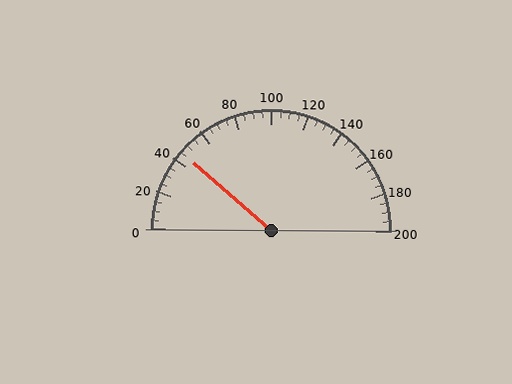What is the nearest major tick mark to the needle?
The nearest major tick mark is 40.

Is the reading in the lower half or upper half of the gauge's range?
The reading is in the lower half of the range (0 to 200).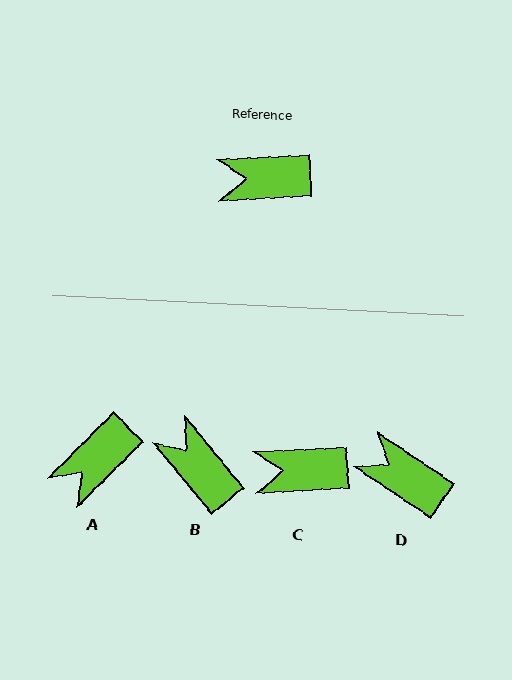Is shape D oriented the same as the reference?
No, it is off by about 37 degrees.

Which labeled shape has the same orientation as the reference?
C.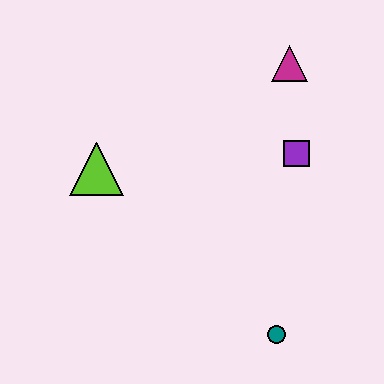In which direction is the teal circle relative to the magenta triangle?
The teal circle is below the magenta triangle.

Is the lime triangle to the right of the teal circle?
No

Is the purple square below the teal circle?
No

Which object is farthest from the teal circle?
The magenta triangle is farthest from the teal circle.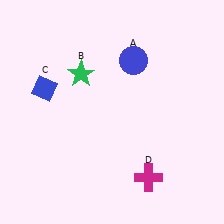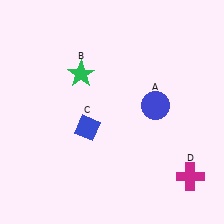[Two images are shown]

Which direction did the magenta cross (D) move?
The magenta cross (D) moved right.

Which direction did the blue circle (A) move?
The blue circle (A) moved down.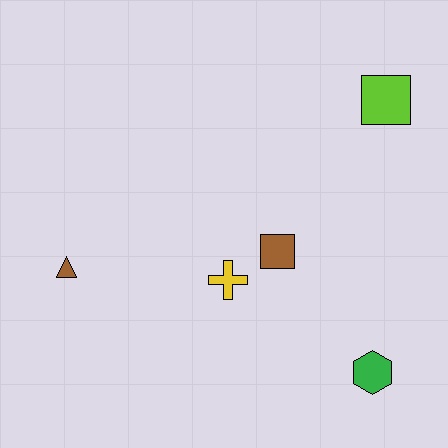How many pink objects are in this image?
There are no pink objects.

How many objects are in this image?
There are 5 objects.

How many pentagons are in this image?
There are no pentagons.